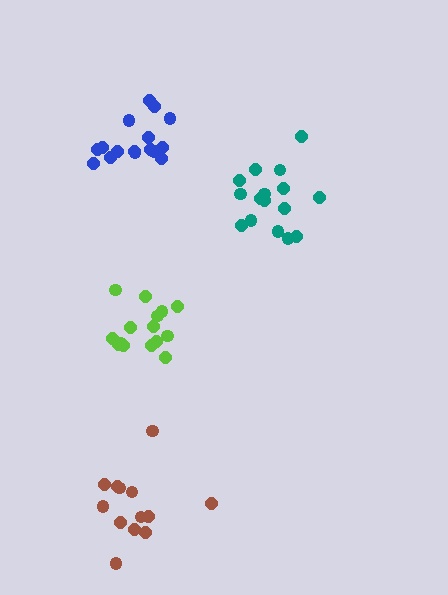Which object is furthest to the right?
The teal cluster is rightmost.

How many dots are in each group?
Group 1: 13 dots, Group 2: 15 dots, Group 3: 16 dots, Group 4: 16 dots (60 total).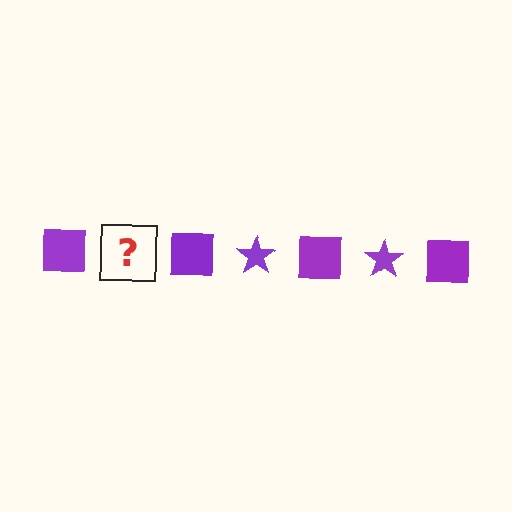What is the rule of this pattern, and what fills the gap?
The rule is that the pattern cycles through square, star shapes in purple. The gap should be filled with a purple star.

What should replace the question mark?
The question mark should be replaced with a purple star.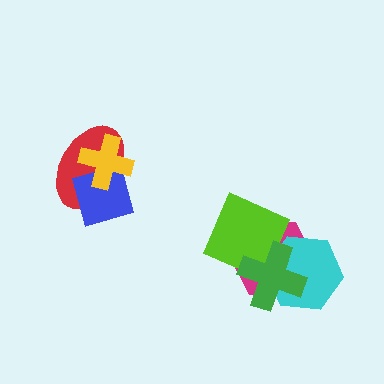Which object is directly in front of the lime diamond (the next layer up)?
The cyan hexagon is directly in front of the lime diamond.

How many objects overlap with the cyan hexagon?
3 objects overlap with the cyan hexagon.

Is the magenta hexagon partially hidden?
Yes, it is partially covered by another shape.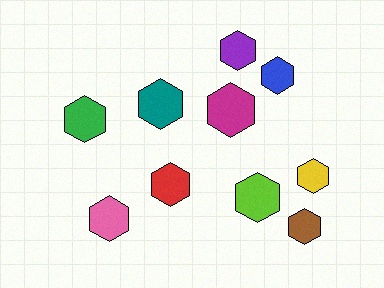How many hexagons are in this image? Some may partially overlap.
There are 10 hexagons.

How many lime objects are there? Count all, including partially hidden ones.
There is 1 lime object.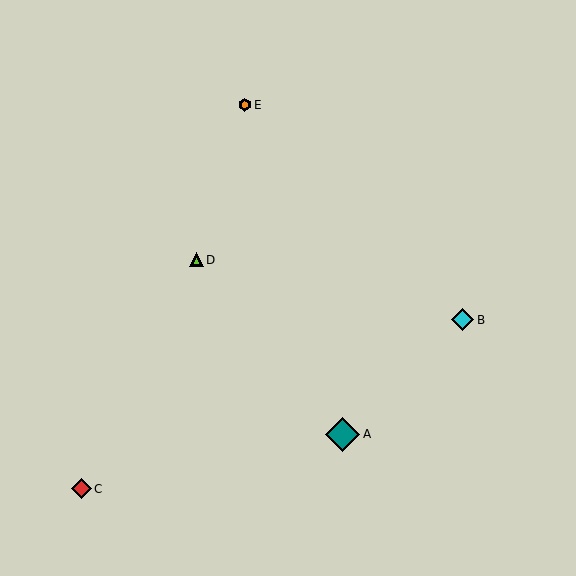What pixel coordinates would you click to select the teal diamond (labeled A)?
Click at (343, 434) to select the teal diamond A.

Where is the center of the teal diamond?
The center of the teal diamond is at (343, 434).